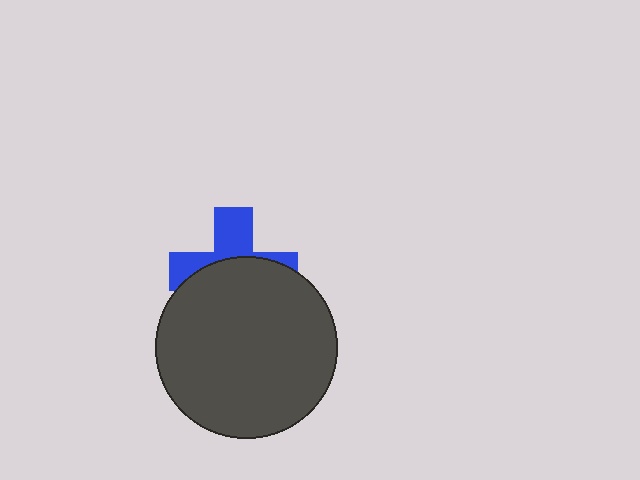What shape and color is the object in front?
The object in front is a dark gray circle.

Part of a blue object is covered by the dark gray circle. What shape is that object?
It is a cross.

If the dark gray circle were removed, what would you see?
You would see the complete blue cross.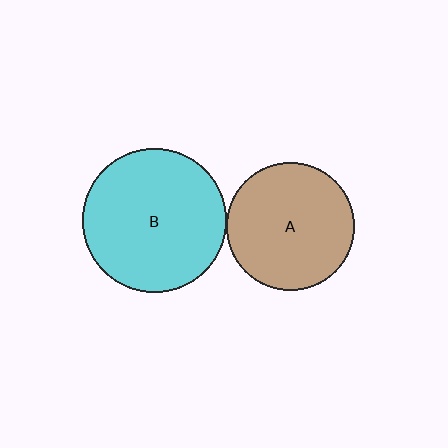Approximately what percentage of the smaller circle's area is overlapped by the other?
Approximately 5%.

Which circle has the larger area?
Circle B (cyan).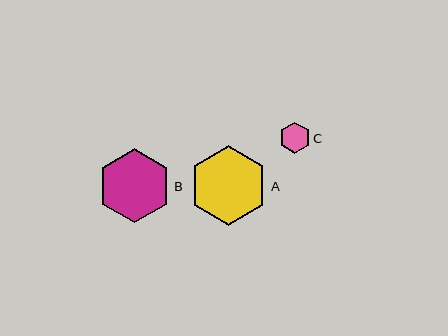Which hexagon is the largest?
Hexagon A is the largest with a size of approximately 79 pixels.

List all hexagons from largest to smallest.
From largest to smallest: A, B, C.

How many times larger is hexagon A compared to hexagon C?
Hexagon A is approximately 2.5 times the size of hexagon C.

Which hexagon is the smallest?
Hexagon C is the smallest with a size of approximately 31 pixels.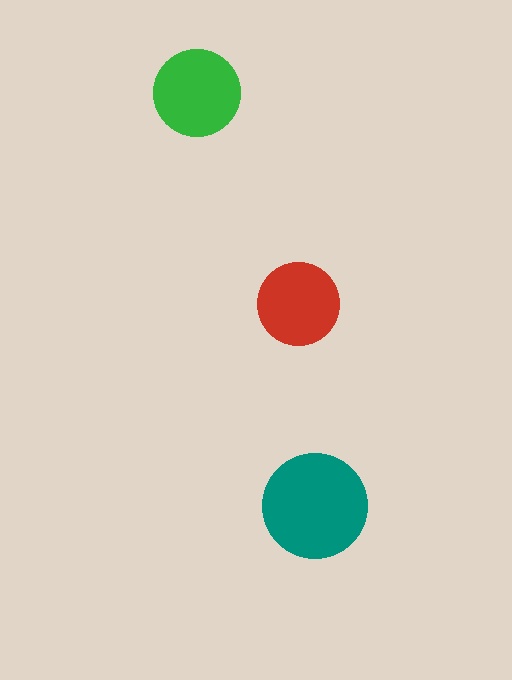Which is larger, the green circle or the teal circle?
The teal one.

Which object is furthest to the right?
The teal circle is rightmost.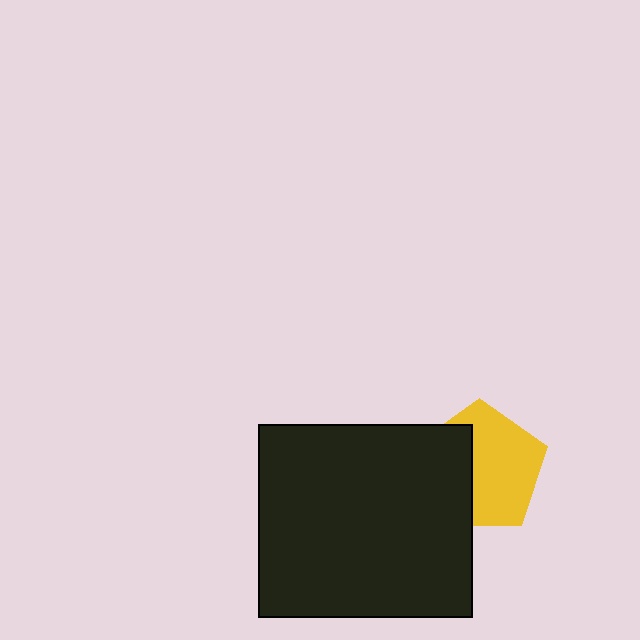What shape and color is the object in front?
The object in front is a black rectangle.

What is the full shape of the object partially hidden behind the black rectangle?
The partially hidden object is a yellow pentagon.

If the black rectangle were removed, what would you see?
You would see the complete yellow pentagon.